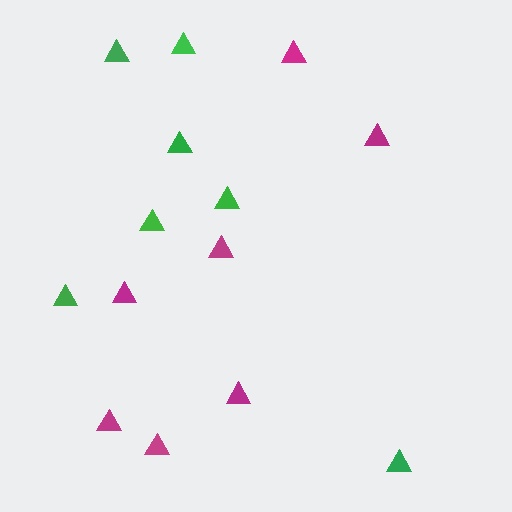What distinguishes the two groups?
There are 2 groups: one group of magenta triangles (7) and one group of green triangles (7).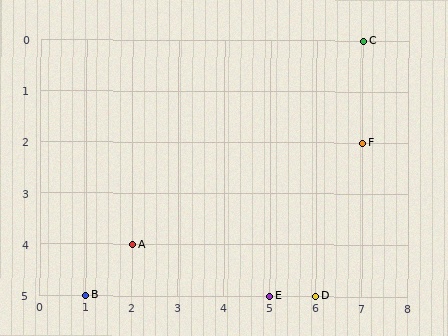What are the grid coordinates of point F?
Point F is at grid coordinates (7, 2).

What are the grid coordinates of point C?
Point C is at grid coordinates (7, 0).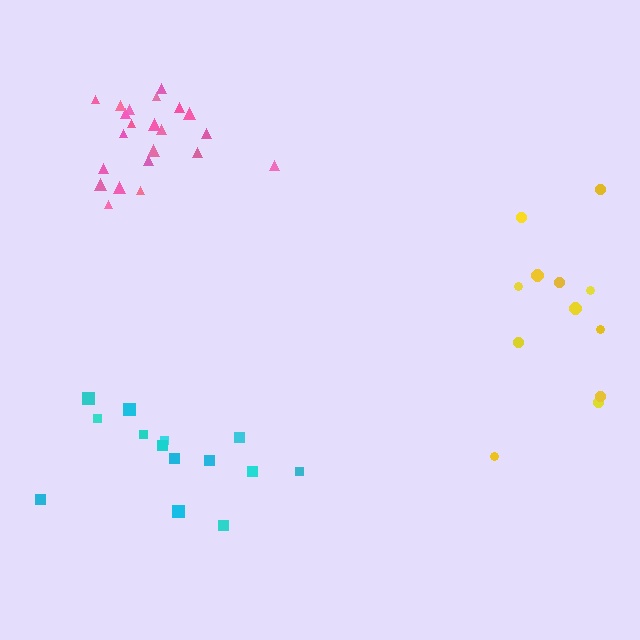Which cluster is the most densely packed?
Pink.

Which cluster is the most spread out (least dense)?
Cyan.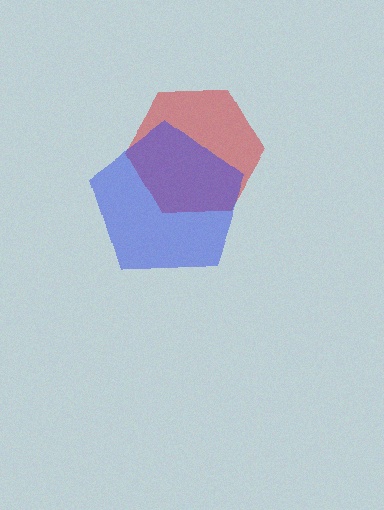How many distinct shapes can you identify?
There are 2 distinct shapes: a red hexagon, a blue pentagon.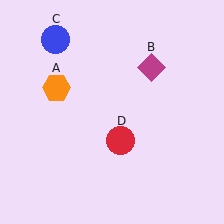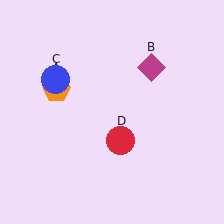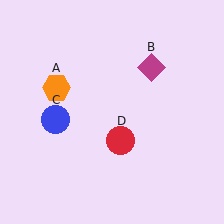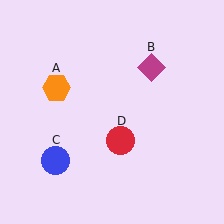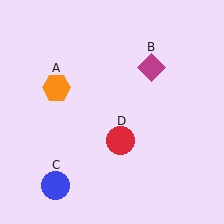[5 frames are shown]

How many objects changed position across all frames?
1 object changed position: blue circle (object C).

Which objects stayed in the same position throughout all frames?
Orange hexagon (object A) and magenta diamond (object B) and red circle (object D) remained stationary.